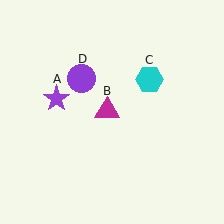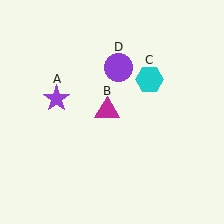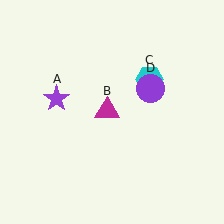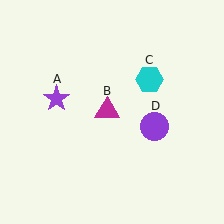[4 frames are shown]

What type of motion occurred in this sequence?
The purple circle (object D) rotated clockwise around the center of the scene.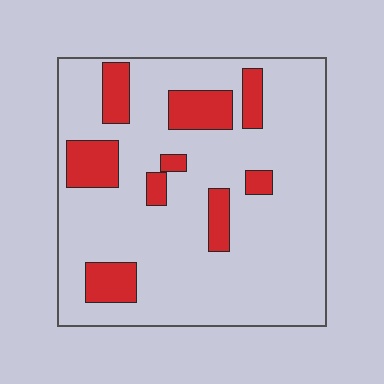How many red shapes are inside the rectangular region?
9.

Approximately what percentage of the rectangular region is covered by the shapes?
Approximately 20%.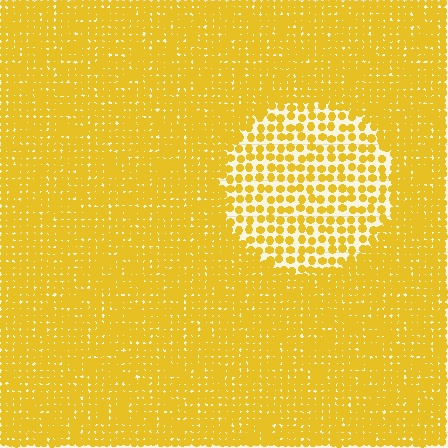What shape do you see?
I see a circle.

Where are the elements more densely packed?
The elements are more densely packed outside the circle boundary.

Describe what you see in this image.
The image contains small yellow elements arranged at two different densities. A circle-shaped region is visible where the elements are less densely packed than the surrounding area.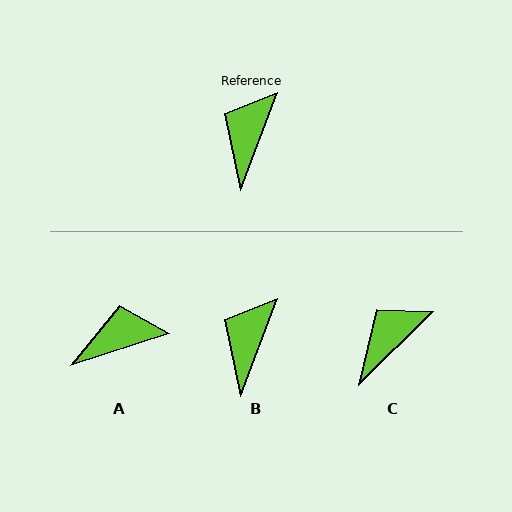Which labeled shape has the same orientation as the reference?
B.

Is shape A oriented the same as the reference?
No, it is off by about 51 degrees.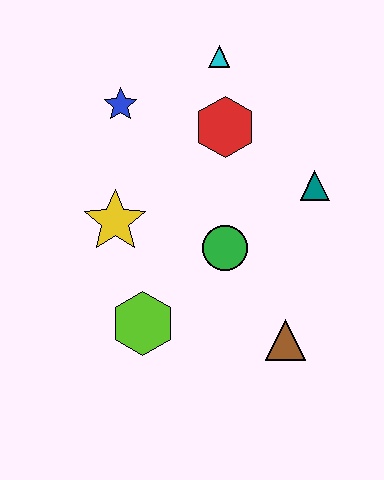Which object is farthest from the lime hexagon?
The cyan triangle is farthest from the lime hexagon.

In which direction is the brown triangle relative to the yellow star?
The brown triangle is to the right of the yellow star.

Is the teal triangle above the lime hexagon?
Yes